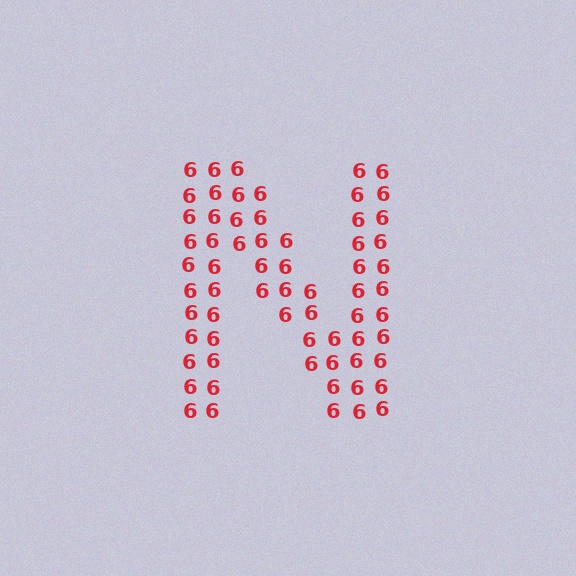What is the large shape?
The large shape is the letter N.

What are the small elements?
The small elements are digit 6's.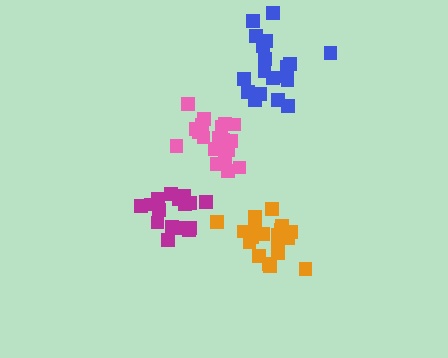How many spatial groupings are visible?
There are 4 spatial groupings.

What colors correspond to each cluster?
The clusters are colored: pink, magenta, blue, orange.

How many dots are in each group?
Group 1: 20 dots, Group 2: 16 dots, Group 3: 19 dots, Group 4: 19 dots (74 total).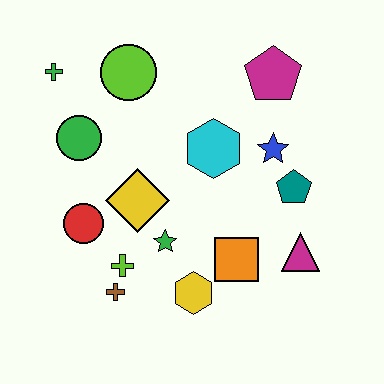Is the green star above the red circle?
No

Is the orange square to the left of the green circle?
No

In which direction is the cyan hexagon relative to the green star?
The cyan hexagon is above the green star.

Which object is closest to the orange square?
The yellow hexagon is closest to the orange square.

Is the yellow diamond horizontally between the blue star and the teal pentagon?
No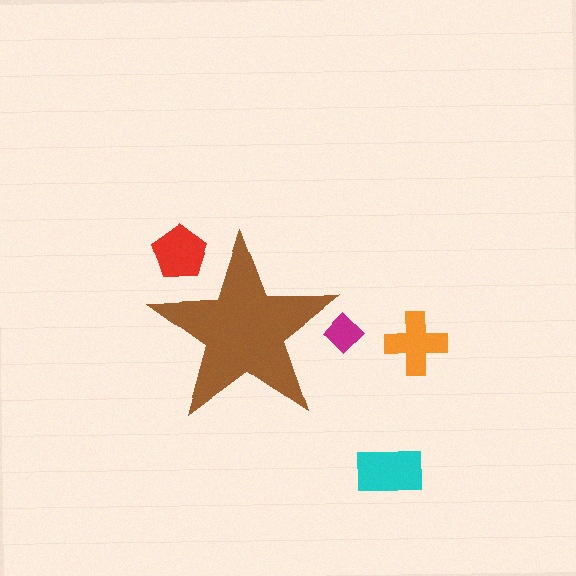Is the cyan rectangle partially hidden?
No, the cyan rectangle is fully visible.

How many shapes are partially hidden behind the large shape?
2 shapes are partially hidden.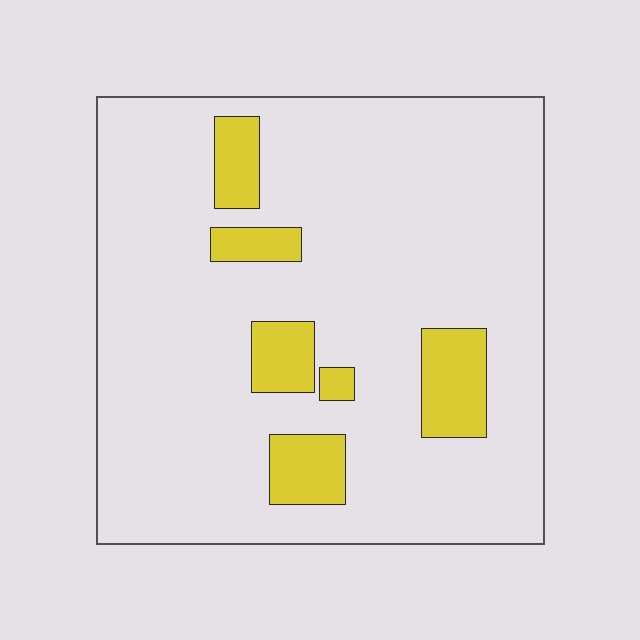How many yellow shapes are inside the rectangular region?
6.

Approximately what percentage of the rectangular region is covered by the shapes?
Approximately 15%.